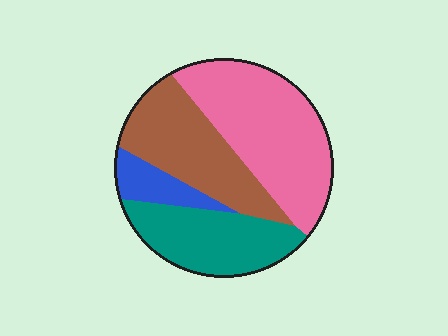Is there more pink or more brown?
Pink.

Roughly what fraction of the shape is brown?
Brown takes up between a sixth and a third of the shape.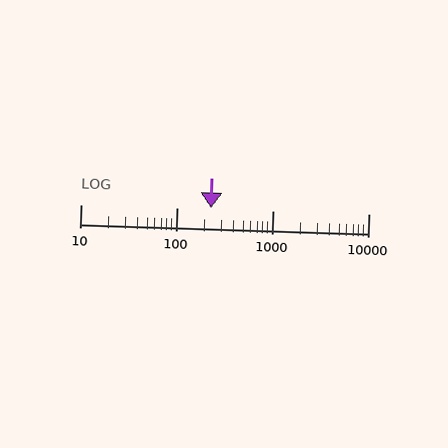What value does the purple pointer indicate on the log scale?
The pointer indicates approximately 230.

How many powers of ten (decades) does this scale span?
The scale spans 3 decades, from 10 to 10000.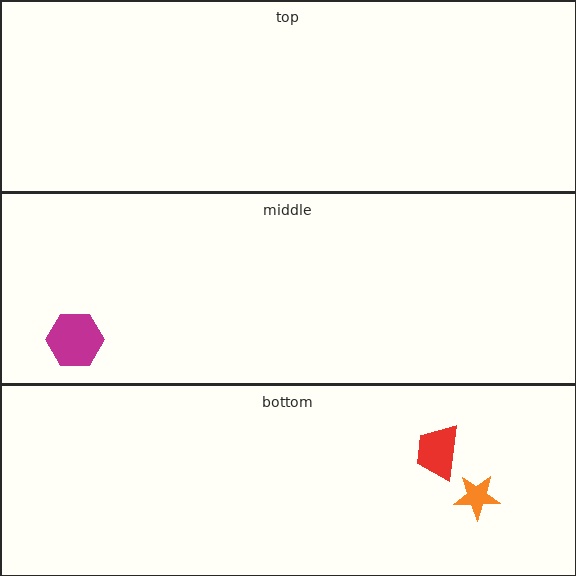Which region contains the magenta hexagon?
The middle region.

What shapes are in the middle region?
The magenta hexagon.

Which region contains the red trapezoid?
The bottom region.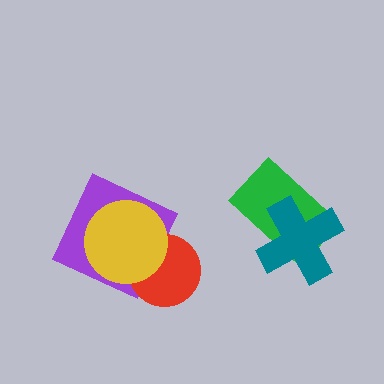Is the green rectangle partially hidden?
Yes, it is partially covered by another shape.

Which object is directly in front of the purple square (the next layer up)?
The red circle is directly in front of the purple square.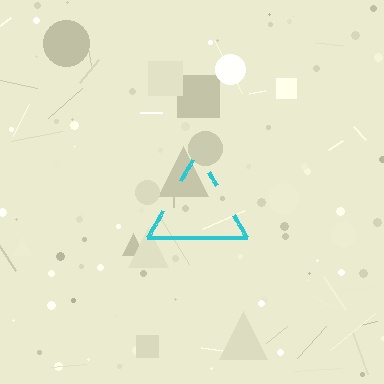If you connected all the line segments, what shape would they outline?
They would outline a triangle.